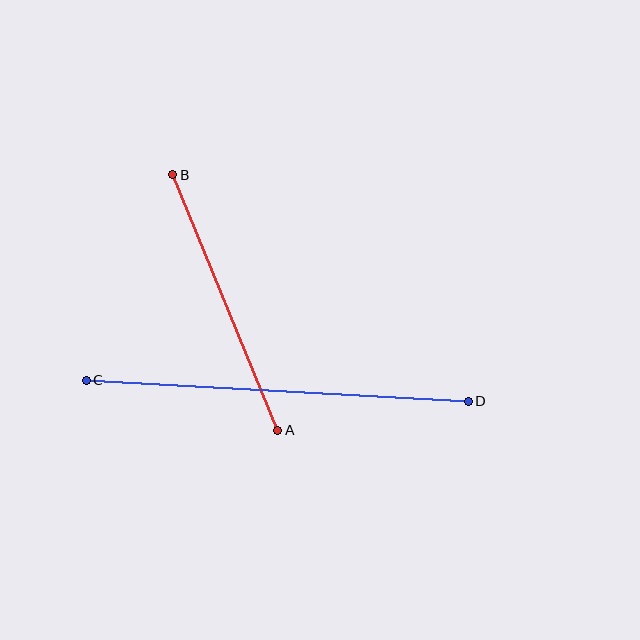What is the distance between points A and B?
The distance is approximately 276 pixels.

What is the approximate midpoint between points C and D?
The midpoint is at approximately (277, 391) pixels.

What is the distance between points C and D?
The distance is approximately 382 pixels.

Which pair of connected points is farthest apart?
Points C and D are farthest apart.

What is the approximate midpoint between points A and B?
The midpoint is at approximately (225, 302) pixels.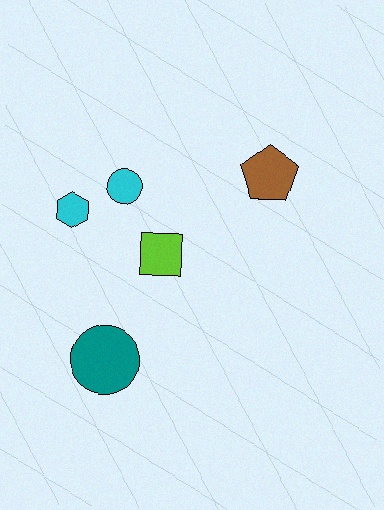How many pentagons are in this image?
There is 1 pentagon.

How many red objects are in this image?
There are no red objects.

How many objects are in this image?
There are 5 objects.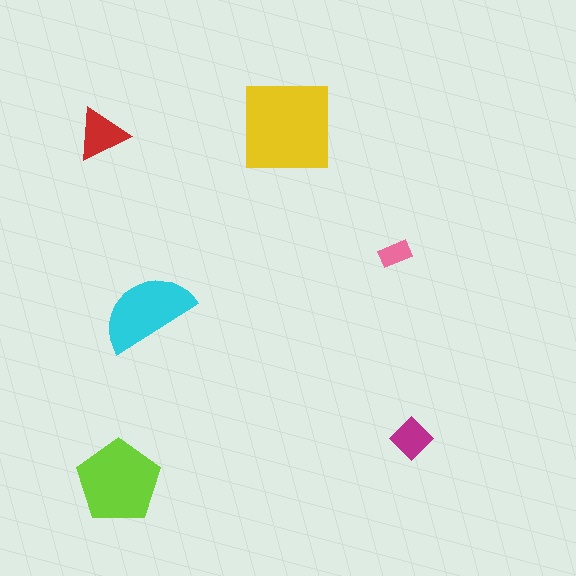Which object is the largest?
The yellow square.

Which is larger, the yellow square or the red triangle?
The yellow square.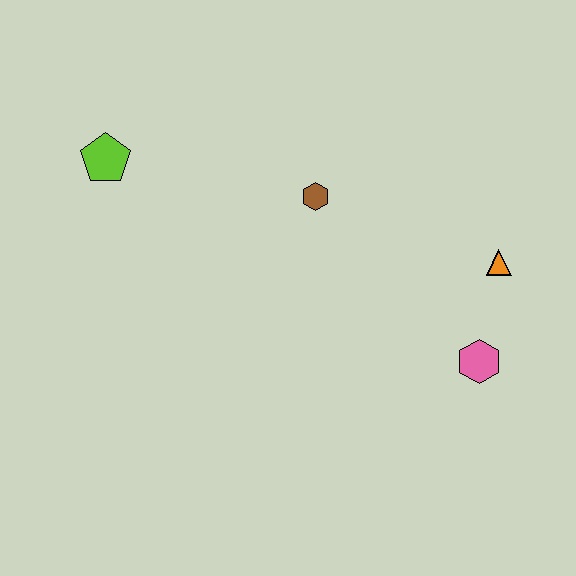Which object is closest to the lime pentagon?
The brown hexagon is closest to the lime pentagon.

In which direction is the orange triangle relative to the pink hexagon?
The orange triangle is above the pink hexagon.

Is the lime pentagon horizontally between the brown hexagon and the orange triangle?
No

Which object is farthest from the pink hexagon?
The lime pentagon is farthest from the pink hexagon.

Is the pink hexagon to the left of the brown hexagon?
No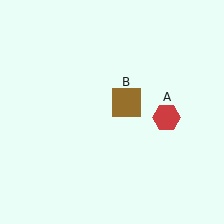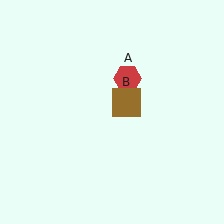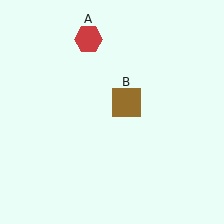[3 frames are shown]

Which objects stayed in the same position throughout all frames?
Brown square (object B) remained stationary.